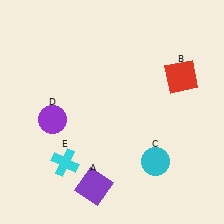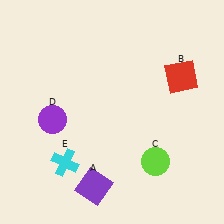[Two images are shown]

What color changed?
The circle (C) changed from cyan in Image 1 to lime in Image 2.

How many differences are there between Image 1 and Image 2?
There is 1 difference between the two images.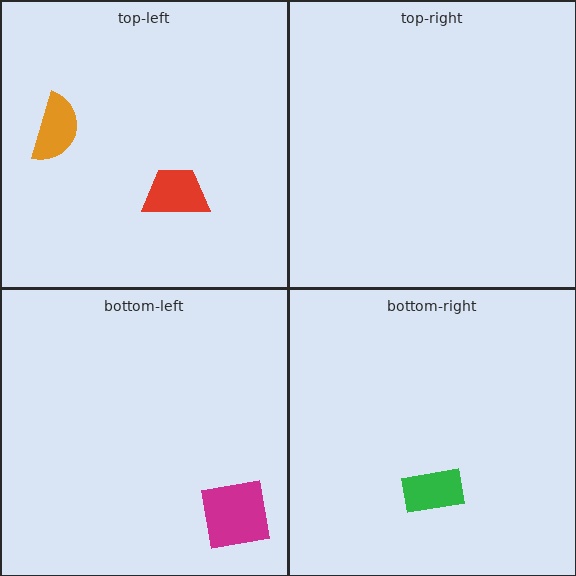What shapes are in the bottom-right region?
The green rectangle.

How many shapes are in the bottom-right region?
1.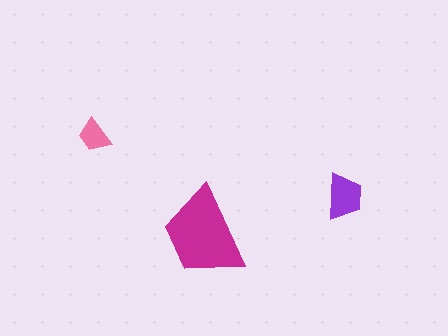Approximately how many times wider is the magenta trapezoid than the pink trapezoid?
About 2.5 times wider.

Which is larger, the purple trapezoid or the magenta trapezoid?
The magenta one.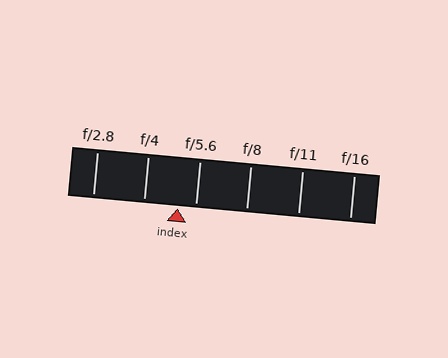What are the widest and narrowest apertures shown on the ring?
The widest aperture shown is f/2.8 and the narrowest is f/16.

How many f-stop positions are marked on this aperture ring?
There are 6 f-stop positions marked.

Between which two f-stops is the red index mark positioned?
The index mark is between f/4 and f/5.6.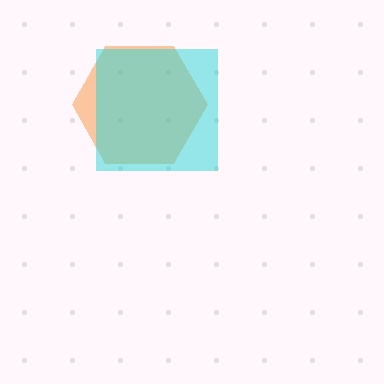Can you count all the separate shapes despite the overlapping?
Yes, there are 2 separate shapes.